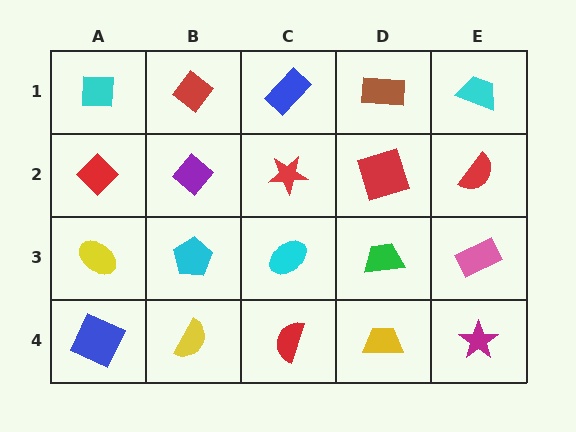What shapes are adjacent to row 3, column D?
A red square (row 2, column D), a yellow trapezoid (row 4, column D), a cyan ellipse (row 3, column C), a pink rectangle (row 3, column E).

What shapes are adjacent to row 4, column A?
A yellow ellipse (row 3, column A), a yellow semicircle (row 4, column B).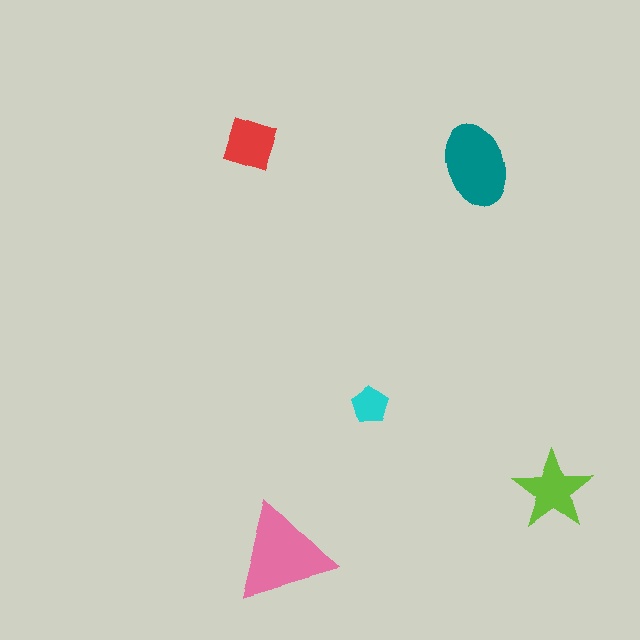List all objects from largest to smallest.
The pink triangle, the teal ellipse, the lime star, the red square, the cyan pentagon.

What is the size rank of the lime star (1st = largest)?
3rd.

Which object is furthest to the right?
The lime star is rightmost.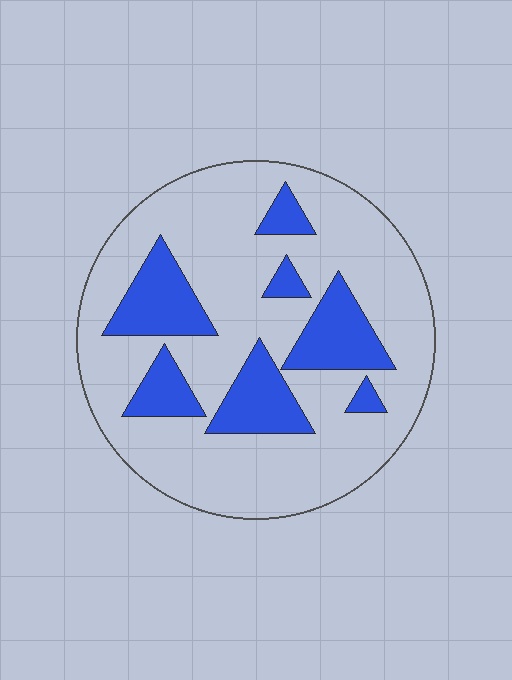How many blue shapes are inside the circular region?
7.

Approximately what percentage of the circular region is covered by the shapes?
Approximately 25%.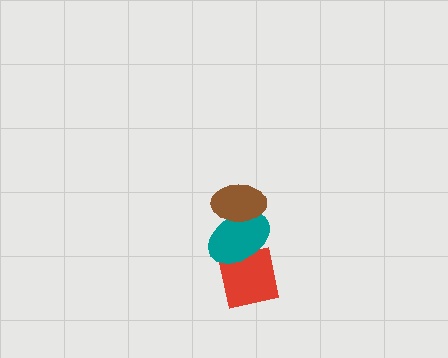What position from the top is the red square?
The red square is 3rd from the top.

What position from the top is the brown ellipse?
The brown ellipse is 1st from the top.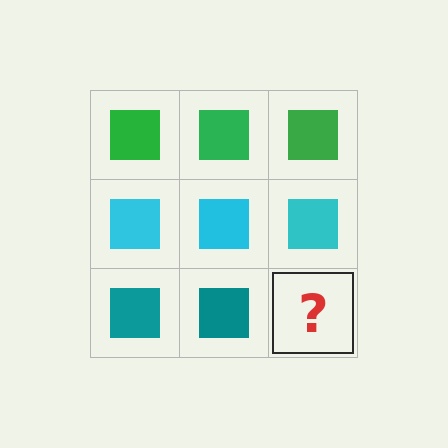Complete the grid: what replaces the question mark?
The question mark should be replaced with a teal square.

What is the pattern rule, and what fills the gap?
The rule is that each row has a consistent color. The gap should be filled with a teal square.